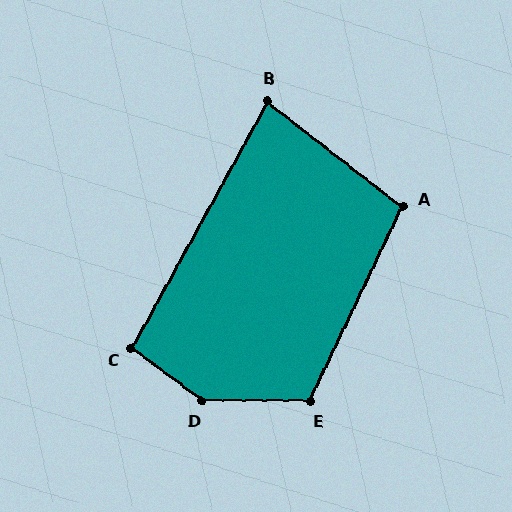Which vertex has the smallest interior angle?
B, at approximately 81 degrees.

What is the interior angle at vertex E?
Approximately 115 degrees (obtuse).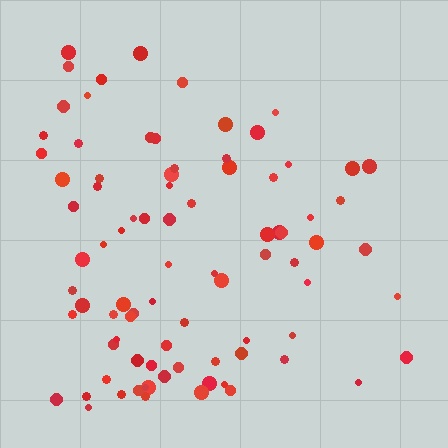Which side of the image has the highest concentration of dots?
The left.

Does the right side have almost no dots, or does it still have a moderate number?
Still a moderate number, just noticeably fewer than the left.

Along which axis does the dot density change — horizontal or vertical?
Horizontal.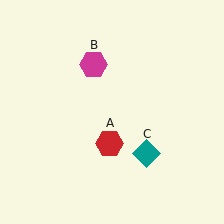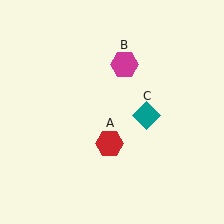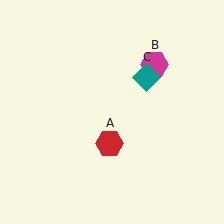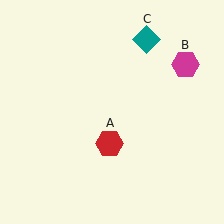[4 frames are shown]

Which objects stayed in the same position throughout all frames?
Red hexagon (object A) remained stationary.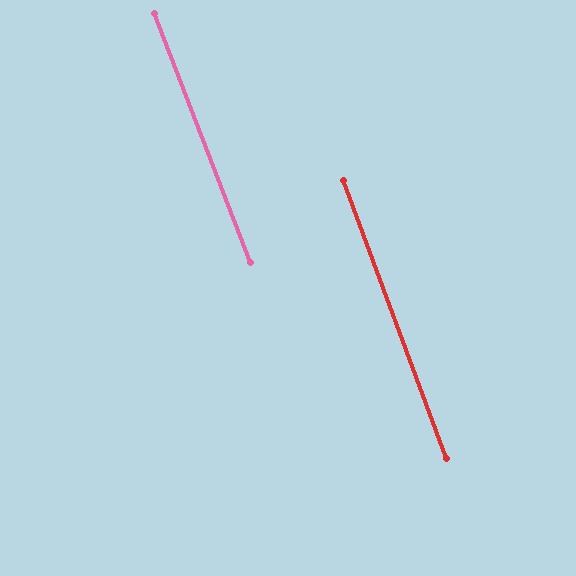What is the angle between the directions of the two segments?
Approximately 1 degree.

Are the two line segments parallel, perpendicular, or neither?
Parallel — their directions differ by only 0.9°.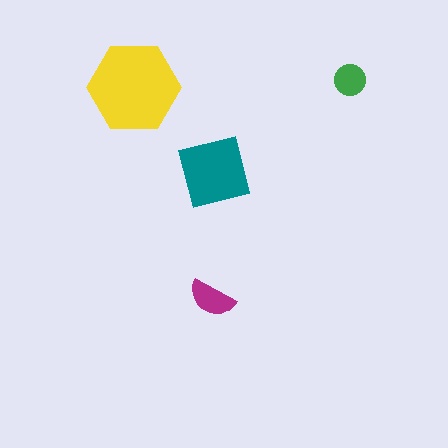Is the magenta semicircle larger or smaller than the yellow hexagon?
Smaller.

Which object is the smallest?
The green circle.